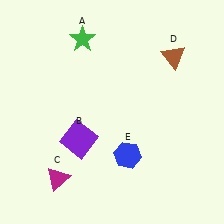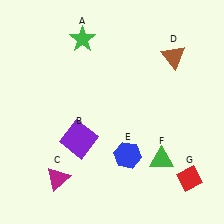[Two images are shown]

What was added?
A green triangle (F), a red diamond (G) were added in Image 2.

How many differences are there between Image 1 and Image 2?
There are 2 differences between the two images.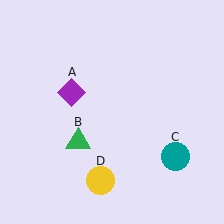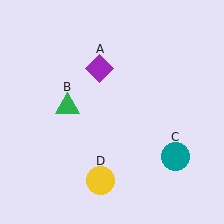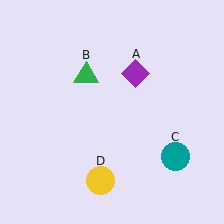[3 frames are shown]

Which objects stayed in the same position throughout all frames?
Teal circle (object C) and yellow circle (object D) remained stationary.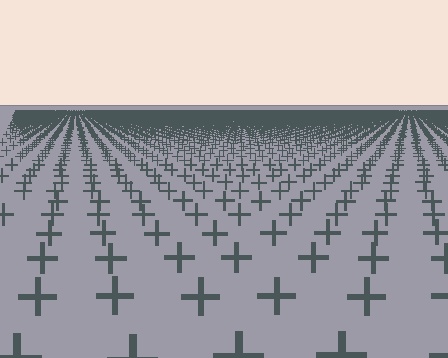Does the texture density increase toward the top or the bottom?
Density increases toward the top.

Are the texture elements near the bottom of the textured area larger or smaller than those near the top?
Larger. Near the bottom, elements are closer to the viewer and appear at a bigger on-screen size.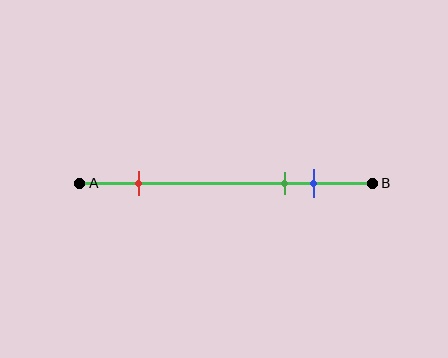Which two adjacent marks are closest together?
The green and blue marks are the closest adjacent pair.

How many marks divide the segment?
There are 3 marks dividing the segment.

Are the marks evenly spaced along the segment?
No, the marks are not evenly spaced.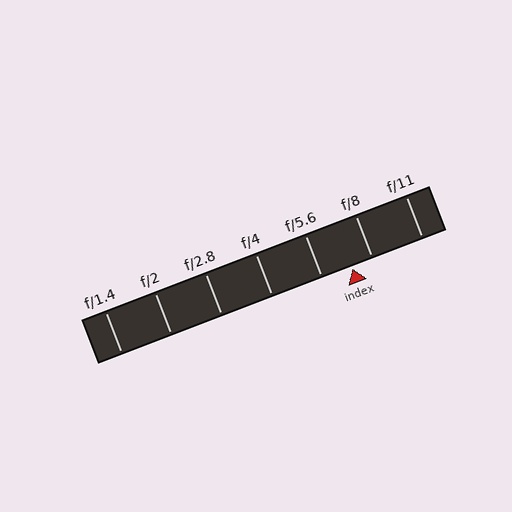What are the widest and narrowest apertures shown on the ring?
The widest aperture shown is f/1.4 and the narrowest is f/11.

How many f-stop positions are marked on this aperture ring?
There are 7 f-stop positions marked.